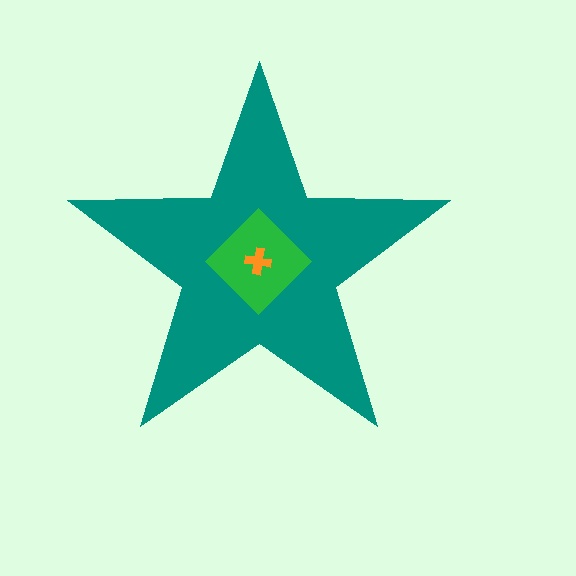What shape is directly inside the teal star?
The green diamond.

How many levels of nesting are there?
3.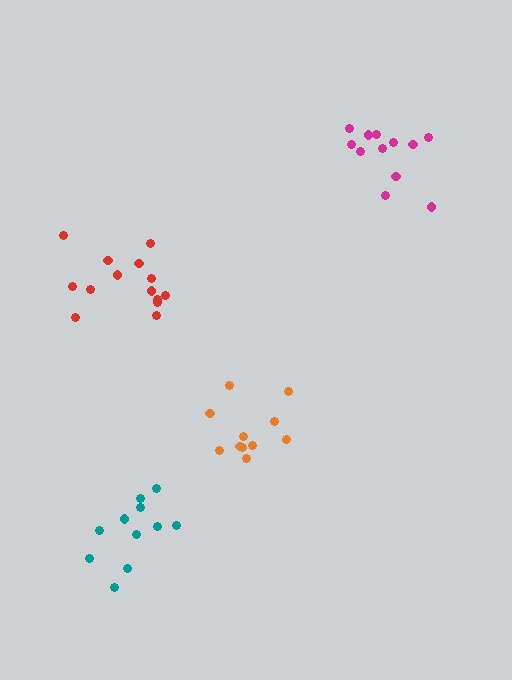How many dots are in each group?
Group 1: 12 dots, Group 2: 11 dots, Group 3: 14 dots, Group 4: 11 dots (48 total).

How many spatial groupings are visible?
There are 4 spatial groupings.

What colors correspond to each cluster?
The clusters are colored: magenta, orange, red, teal.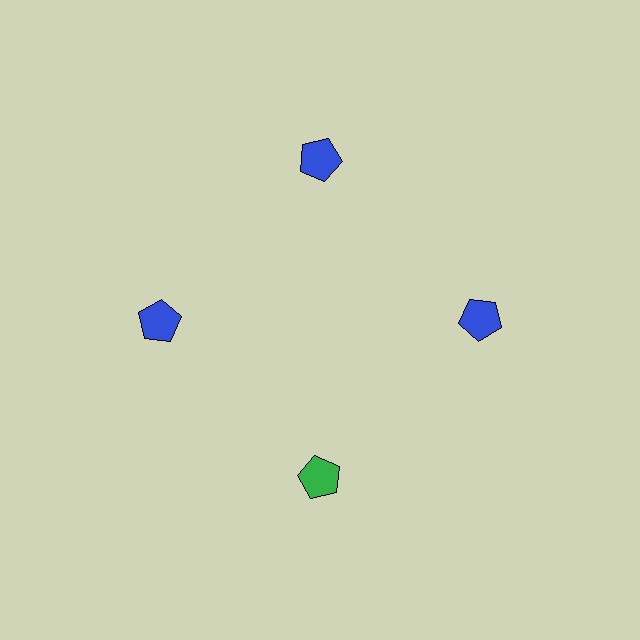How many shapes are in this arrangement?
There are 4 shapes arranged in a ring pattern.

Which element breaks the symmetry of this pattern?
The green pentagon at roughly the 6 o'clock position breaks the symmetry. All other shapes are blue pentagons.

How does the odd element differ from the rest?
It has a different color: green instead of blue.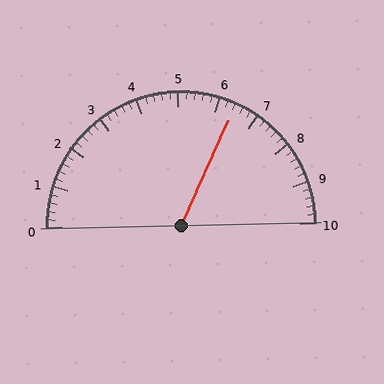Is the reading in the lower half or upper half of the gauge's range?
The reading is in the upper half of the range (0 to 10).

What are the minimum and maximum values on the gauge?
The gauge ranges from 0 to 10.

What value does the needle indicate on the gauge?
The needle indicates approximately 6.4.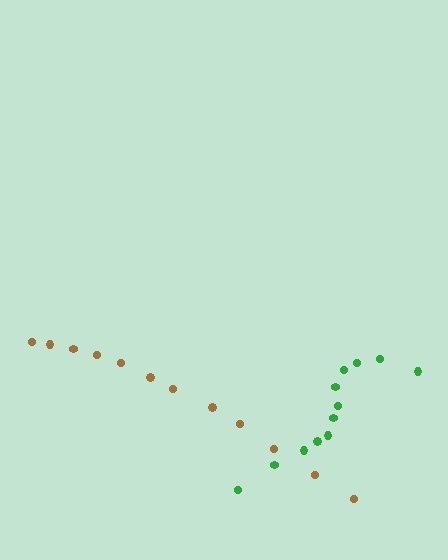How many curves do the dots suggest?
There are 2 distinct paths.